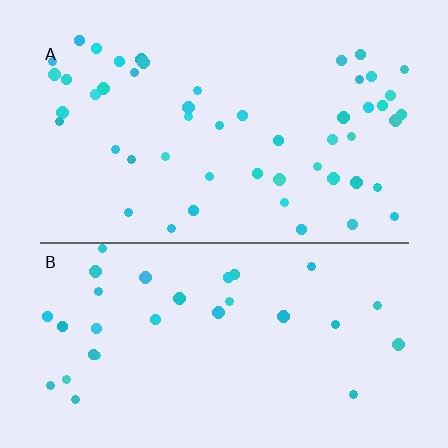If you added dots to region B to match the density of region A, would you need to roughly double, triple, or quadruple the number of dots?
Approximately double.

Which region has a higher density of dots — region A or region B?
A (the top).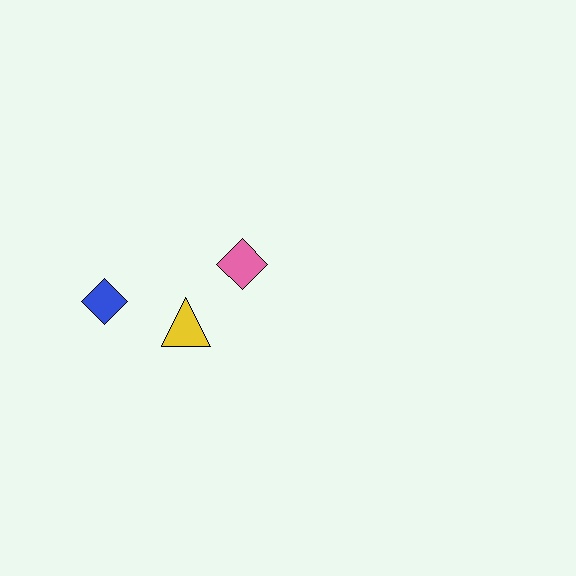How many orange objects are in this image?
There are no orange objects.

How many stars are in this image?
There are no stars.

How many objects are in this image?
There are 3 objects.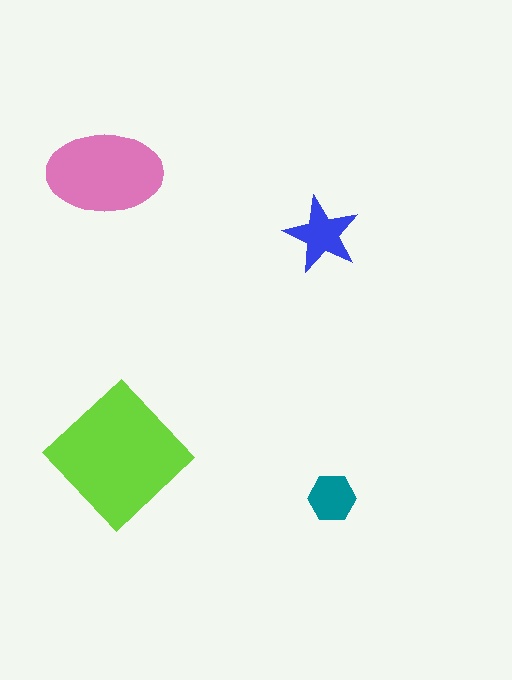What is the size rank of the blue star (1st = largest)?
3rd.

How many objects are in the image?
There are 4 objects in the image.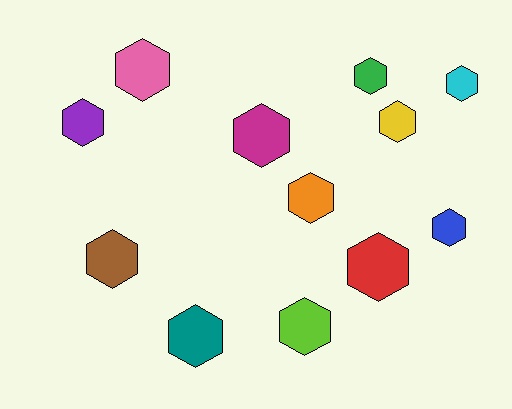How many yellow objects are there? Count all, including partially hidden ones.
There is 1 yellow object.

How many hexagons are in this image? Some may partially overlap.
There are 12 hexagons.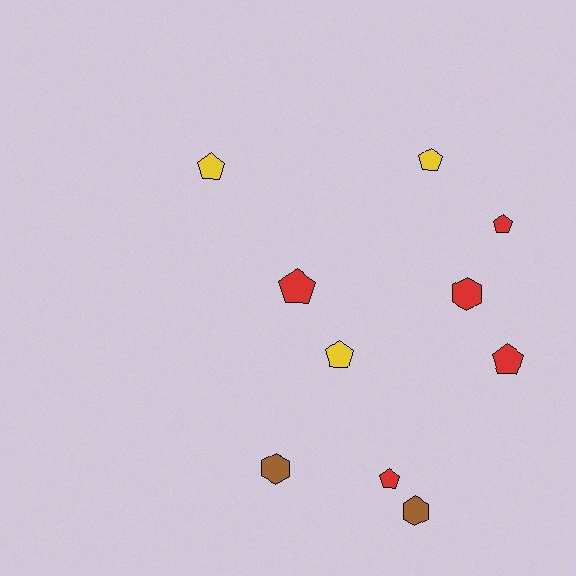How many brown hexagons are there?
There are 2 brown hexagons.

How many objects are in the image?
There are 10 objects.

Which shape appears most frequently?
Pentagon, with 7 objects.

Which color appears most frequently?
Red, with 5 objects.